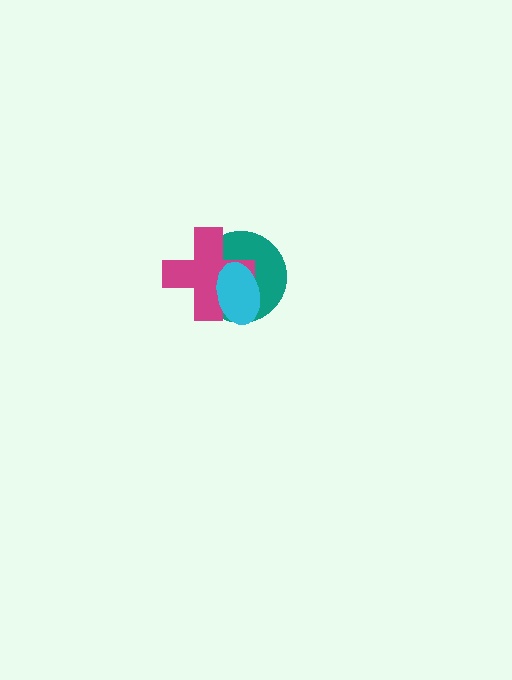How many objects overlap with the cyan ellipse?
2 objects overlap with the cyan ellipse.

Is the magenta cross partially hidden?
Yes, it is partially covered by another shape.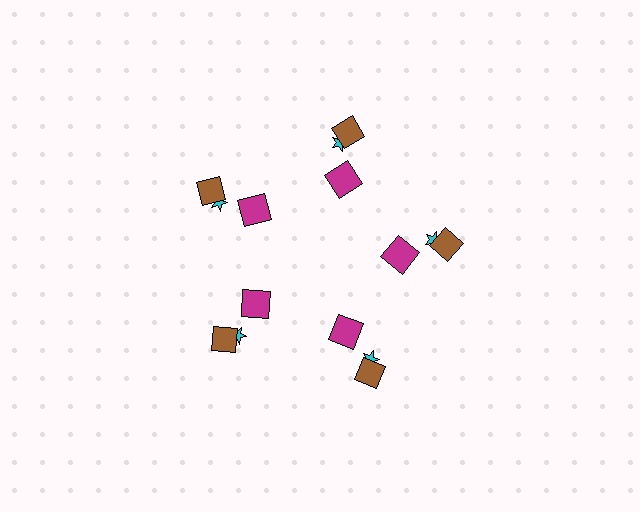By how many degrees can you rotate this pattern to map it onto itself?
The pattern maps onto itself every 72 degrees of rotation.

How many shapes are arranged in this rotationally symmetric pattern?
There are 15 shapes, arranged in 5 groups of 3.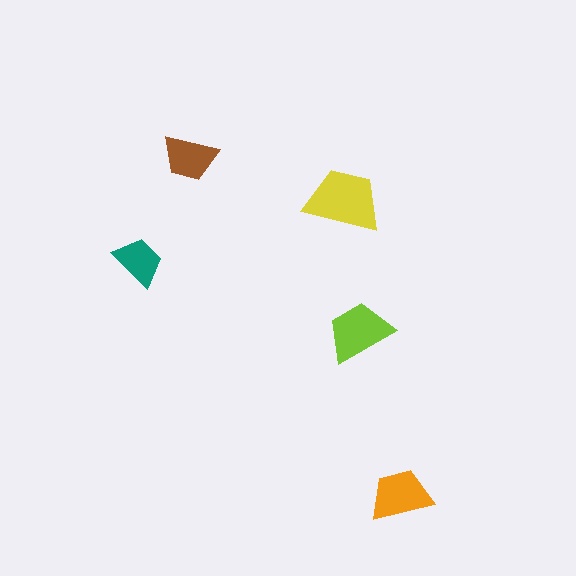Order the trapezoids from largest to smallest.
the yellow one, the lime one, the orange one, the brown one, the teal one.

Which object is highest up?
The brown trapezoid is topmost.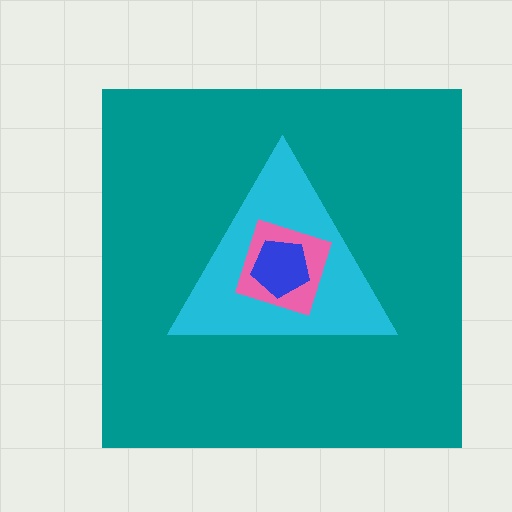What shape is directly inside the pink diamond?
The blue pentagon.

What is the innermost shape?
The blue pentagon.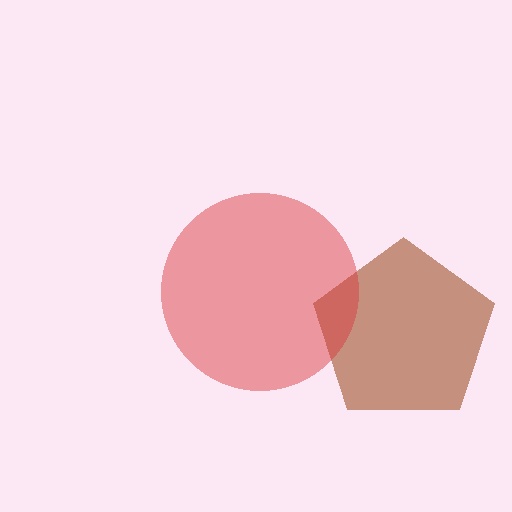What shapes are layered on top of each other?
The layered shapes are: a brown pentagon, a red circle.